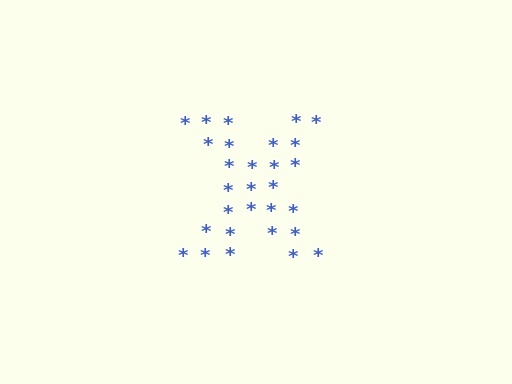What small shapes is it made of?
It is made of small asterisks.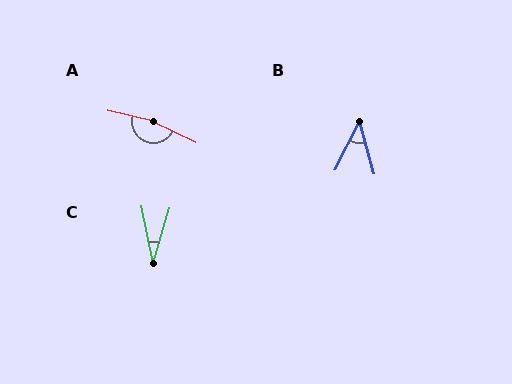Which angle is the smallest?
C, at approximately 28 degrees.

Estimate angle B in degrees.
Approximately 42 degrees.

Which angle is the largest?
A, at approximately 166 degrees.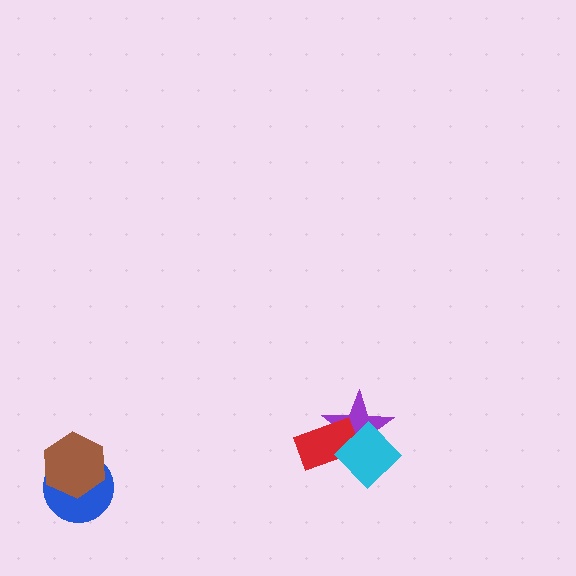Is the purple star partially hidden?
Yes, it is partially covered by another shape.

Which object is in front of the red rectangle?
The cyan diamond is in front of the red rectangle.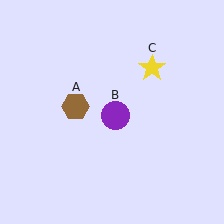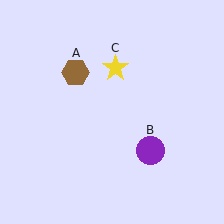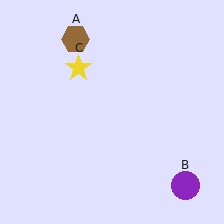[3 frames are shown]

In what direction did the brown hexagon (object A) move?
The brown hexagon (object A) moved up.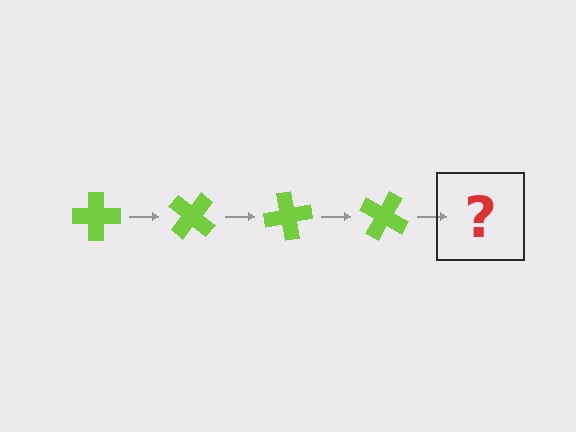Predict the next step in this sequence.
The next step is a lime cross rotated 160 degrees.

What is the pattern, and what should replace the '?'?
The pattern is that the cross rotates 40 degrees each step. The '?' should be a lime cross rotated 160 degrees.